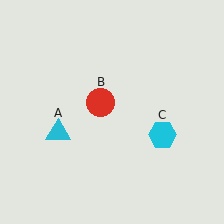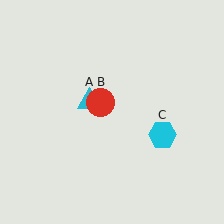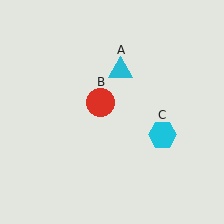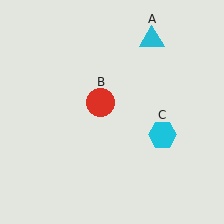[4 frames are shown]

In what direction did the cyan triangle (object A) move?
The cyan triangle (object A) moved up and to the right.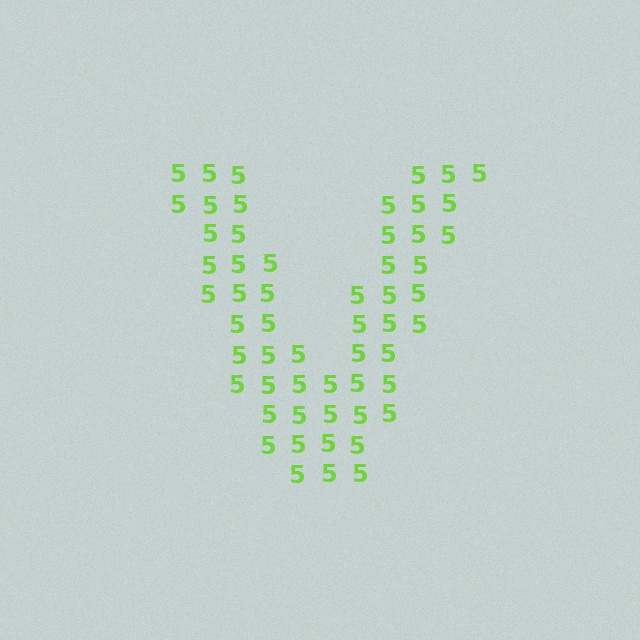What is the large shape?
The large shape is the letter V.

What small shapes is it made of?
It is made of small digit 5's.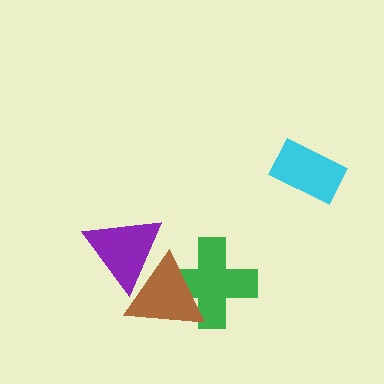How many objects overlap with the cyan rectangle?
0 objects overlap with the cyan rectangle.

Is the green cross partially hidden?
Yes, it is partially covered by another shape.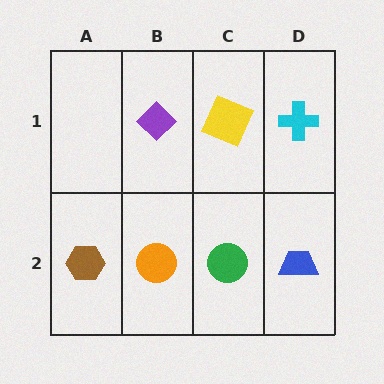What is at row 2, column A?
A brown hexagon.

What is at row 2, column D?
A blue trapezoid.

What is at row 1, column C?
A yellow square.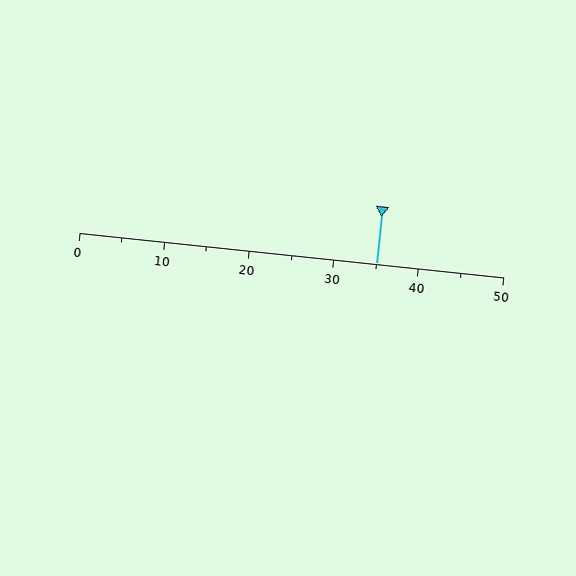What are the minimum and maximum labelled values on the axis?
The axis runs from 0 to 50.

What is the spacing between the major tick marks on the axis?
The major ticks are spaced 10 apart.